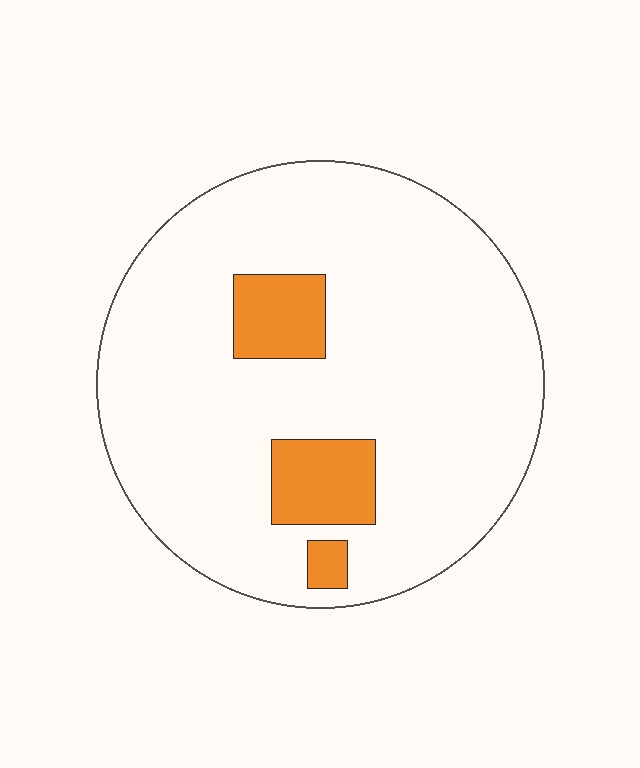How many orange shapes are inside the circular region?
3.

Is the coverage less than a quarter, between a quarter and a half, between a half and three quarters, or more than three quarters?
Less than a quarter.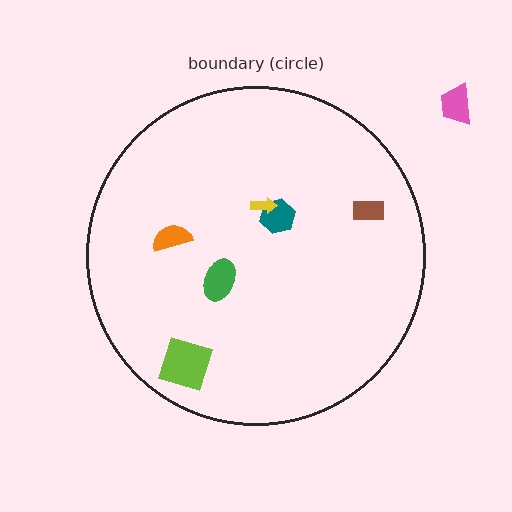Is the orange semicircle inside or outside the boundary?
Inside.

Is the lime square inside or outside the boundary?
Inside.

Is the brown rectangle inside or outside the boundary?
Inside.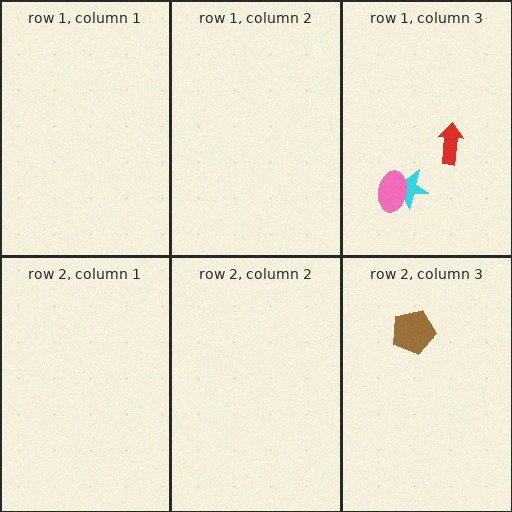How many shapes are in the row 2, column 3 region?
1.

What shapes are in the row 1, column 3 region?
The cyan star, the red arrow, the pink ellipse.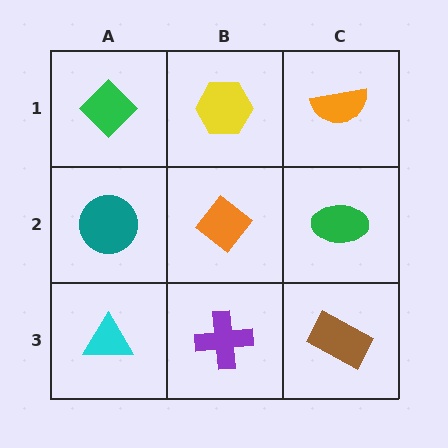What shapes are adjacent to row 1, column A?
A teal circle (row 2, column A), a yellow hexagon (row 1, column B).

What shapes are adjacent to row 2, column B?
A yellow hexagon (row 1, column B), a purple cross (row 3, column B), a teal circle (row 2, column A), a green ellipse (row 2, column C).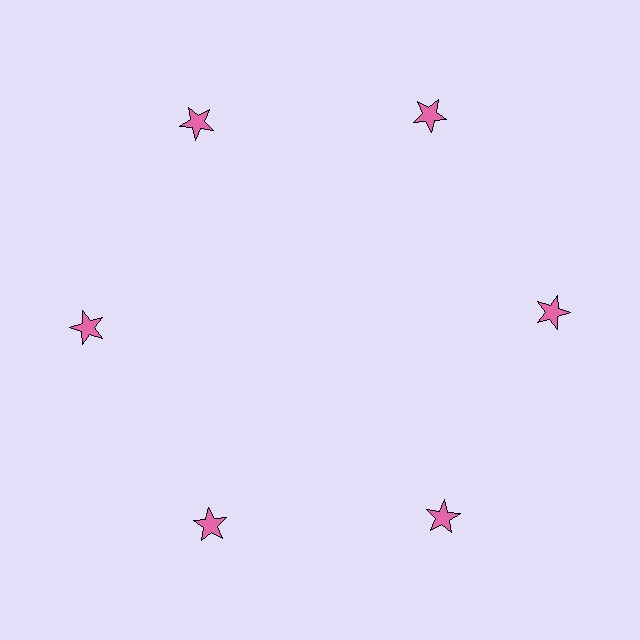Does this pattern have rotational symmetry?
Yes, this pattern has 6-fold rotational symmetry. It looks the same after rotating 60 degrees around the center.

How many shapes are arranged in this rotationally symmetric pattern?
There are 6 shapes, arranged in 6 groups of 1.